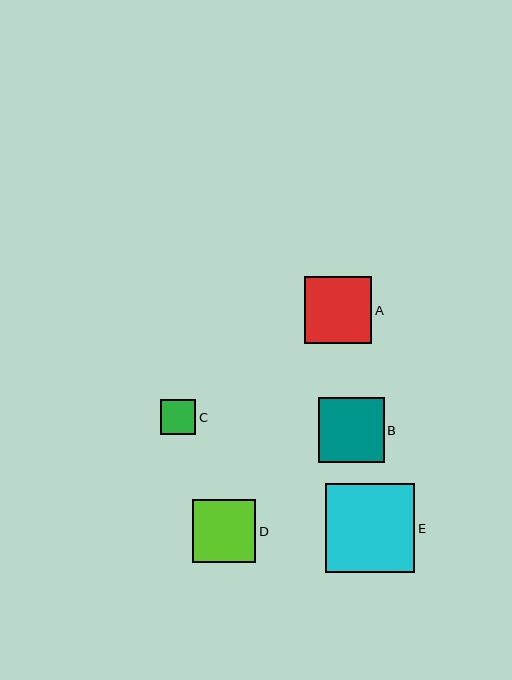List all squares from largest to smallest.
From largest to smallest: E, A, B, D, C.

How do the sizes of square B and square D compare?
Square B and square D are approximately the same size.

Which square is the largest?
Square E is the largest with a size of approximately 89 pixels.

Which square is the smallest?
Square C is the smallest with a size of approximately 35 pixels.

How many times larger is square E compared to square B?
Square E is approximately 1.4 times the size of square B.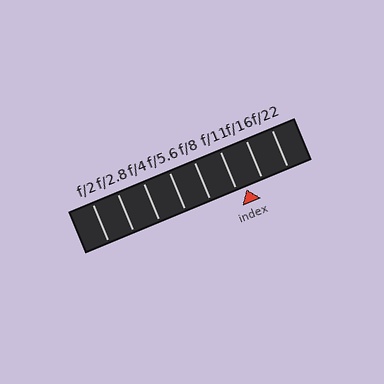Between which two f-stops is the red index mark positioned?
The index mark is between f/11 and f/16.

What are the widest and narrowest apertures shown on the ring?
The widest aperture shown is f/2 and the narrowest is f/22.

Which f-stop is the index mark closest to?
The index mark is closest to f/11.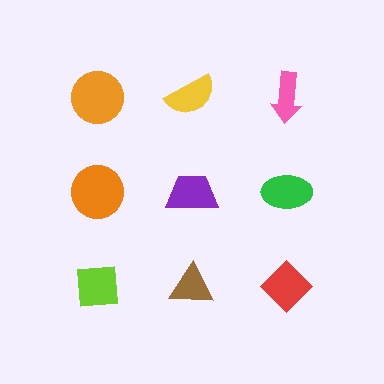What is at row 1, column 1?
An orange circle.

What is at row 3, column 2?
A brown triangle.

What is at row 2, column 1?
An orange circle.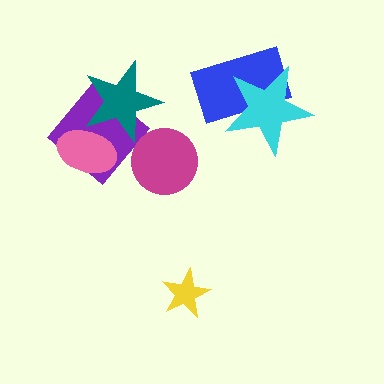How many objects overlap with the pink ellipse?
2 objects overlap with the pink ellipse.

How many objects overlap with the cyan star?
1 object overlaps with the cyan star.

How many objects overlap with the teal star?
2 objects overlap with the teal star.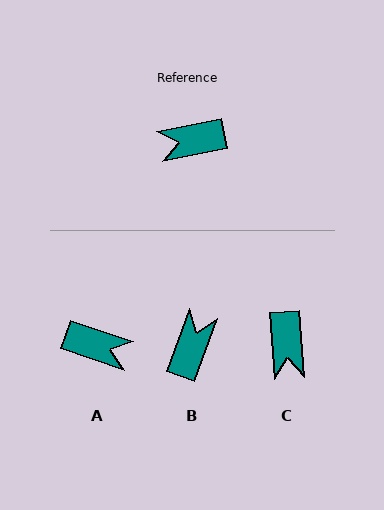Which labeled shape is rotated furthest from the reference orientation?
A, about 150 degrees away.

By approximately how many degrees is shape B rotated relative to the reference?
Approximately 121 degrees clockwise.